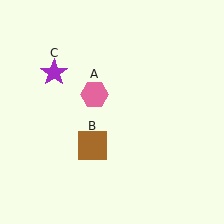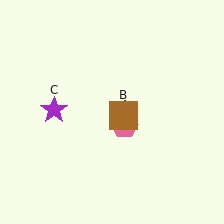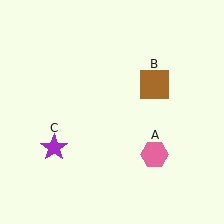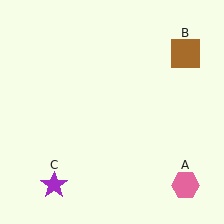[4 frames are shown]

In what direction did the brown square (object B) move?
The brown square (object B) moved up and to the right.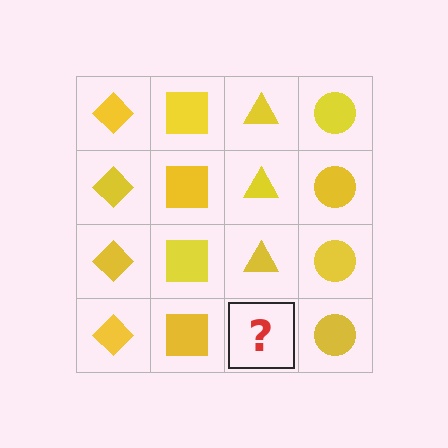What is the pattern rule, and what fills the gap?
The rule is that each column has a consistent shape. The gap should be filled with a yellow triangle.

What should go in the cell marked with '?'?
The missing cell should contain a yellow triangle.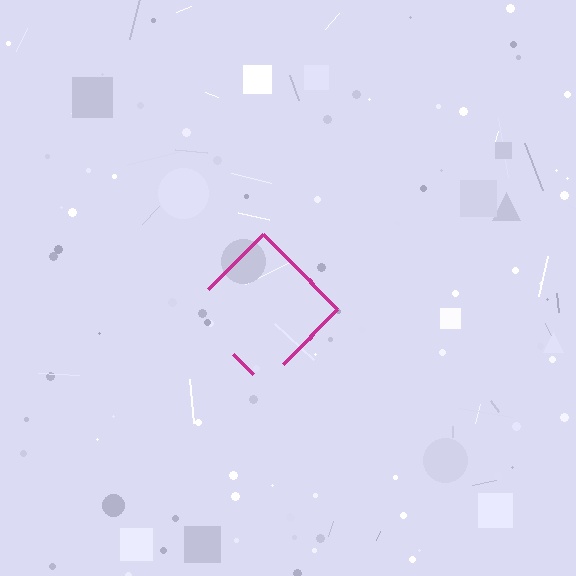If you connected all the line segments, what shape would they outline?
They would outline a diamond.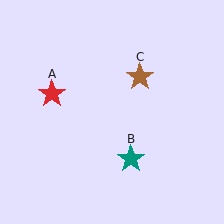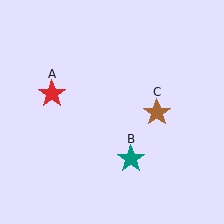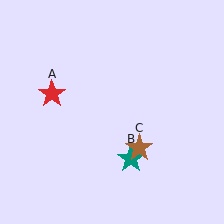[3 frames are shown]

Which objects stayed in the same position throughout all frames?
Red star (object A) and teal star (object B) remained stationary.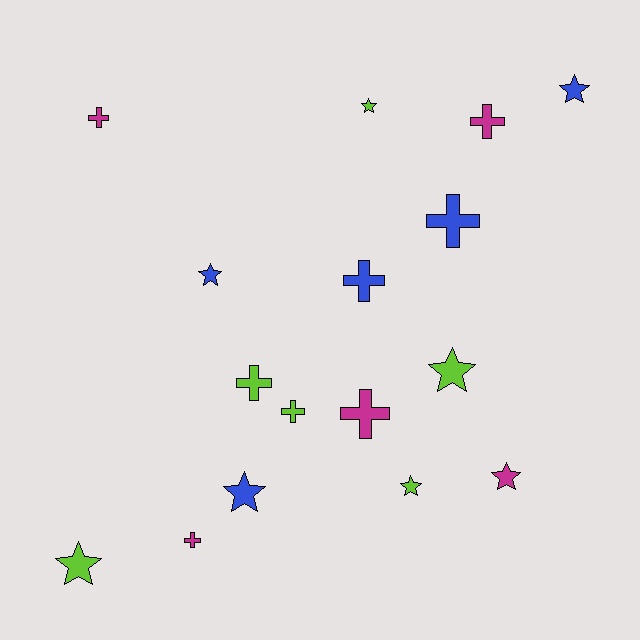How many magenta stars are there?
There is 1 magenta star.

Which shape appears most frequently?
Cross, with 8 objects.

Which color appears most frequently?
Lime, with 6 objects.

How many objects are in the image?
There are 16 objects.